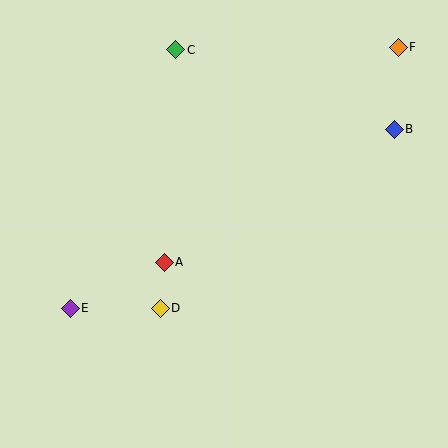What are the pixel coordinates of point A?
Point A is at (164, 262).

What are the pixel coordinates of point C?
Point C is at (176, 50).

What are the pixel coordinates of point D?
Point D is at (160, 308).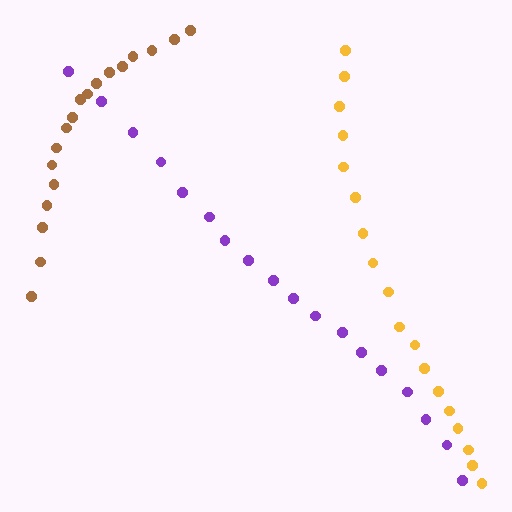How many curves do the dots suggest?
There are 3 distinct paths.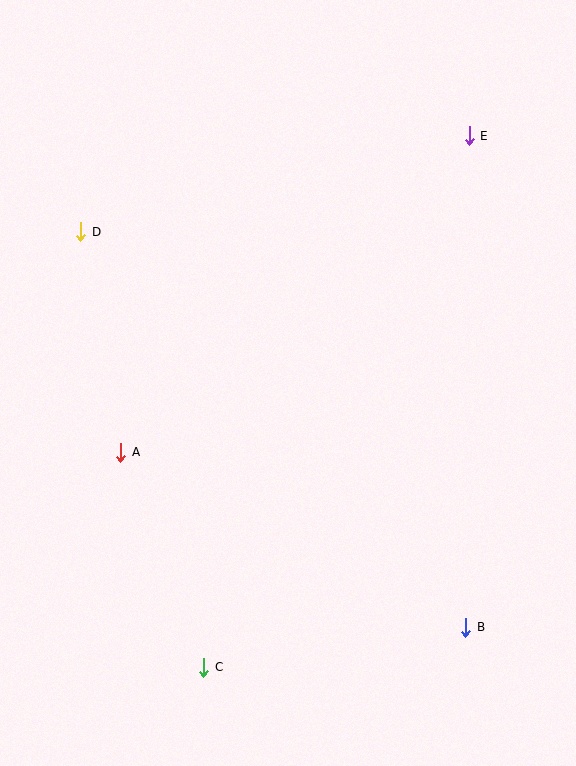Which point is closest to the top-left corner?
Point D is closest to the top-left corner.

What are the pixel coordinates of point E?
Point E is at (469, 136).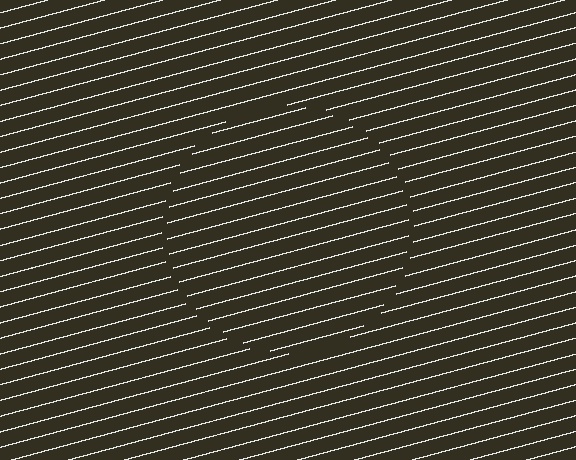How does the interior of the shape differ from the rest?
The interior of the shape contains the same grating, shifted by half a period — the contour is defined by the phase discontinuity where line-ends from the inner and outer gratings abut.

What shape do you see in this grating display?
An illusory circle. The interior of the shape contains the same grating, shifted by half a period — the contour is defined by the phase discontinuity where line-ends from the inner and outer gratings abut.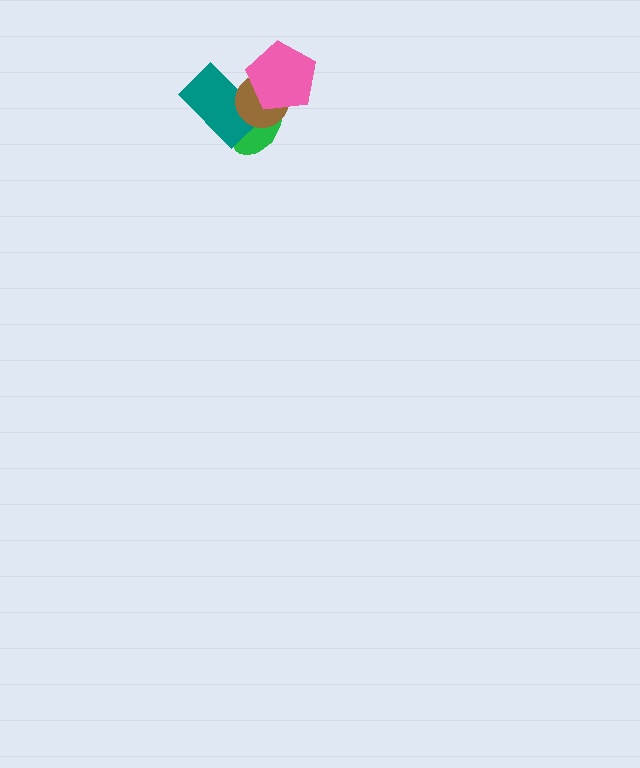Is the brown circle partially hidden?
Yes, it is partially covered by another shape.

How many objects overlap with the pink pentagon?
3 objects overlap with the pink pentagon.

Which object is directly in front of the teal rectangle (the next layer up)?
The brown circle is directly in front of the teal rectangle.